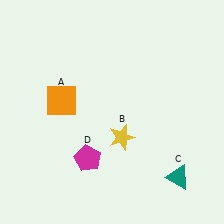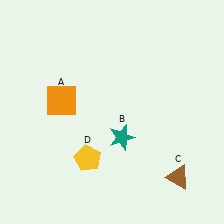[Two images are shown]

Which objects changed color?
B changed from yellow to teal. C changed from teal to brown. D changed from magenta to yellow.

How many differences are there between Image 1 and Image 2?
There are 3 differences between the two images.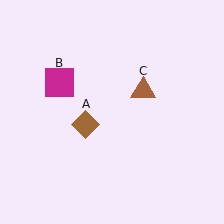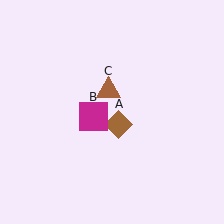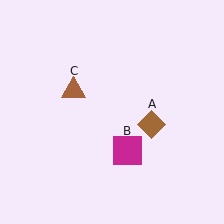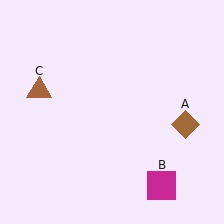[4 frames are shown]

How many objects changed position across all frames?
3 objects changed position: brown diamond (object A), magenta square (object B), brown triangle (object C).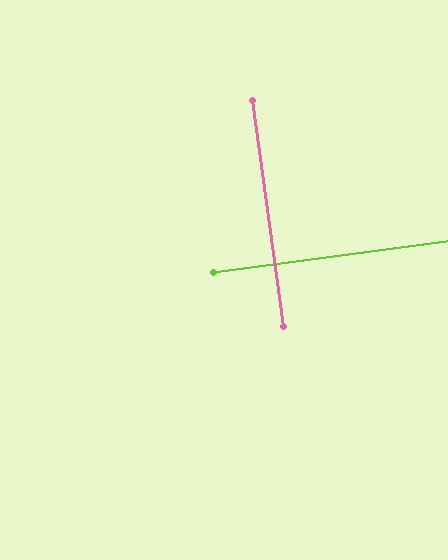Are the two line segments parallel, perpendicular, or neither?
Perpendicular — they meet at approximately 90°.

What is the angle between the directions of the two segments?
Approximately 90 degrees.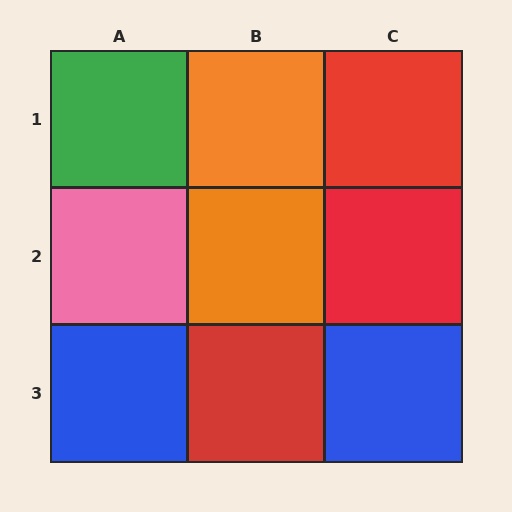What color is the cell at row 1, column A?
Green.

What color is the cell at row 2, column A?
Pink.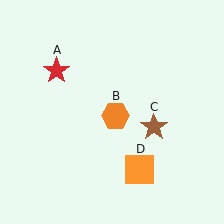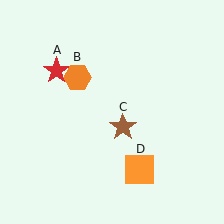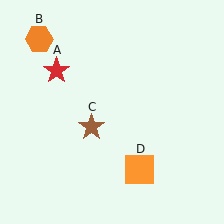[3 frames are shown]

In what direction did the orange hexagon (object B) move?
The orange hexagon (object B) moved up and to the left.